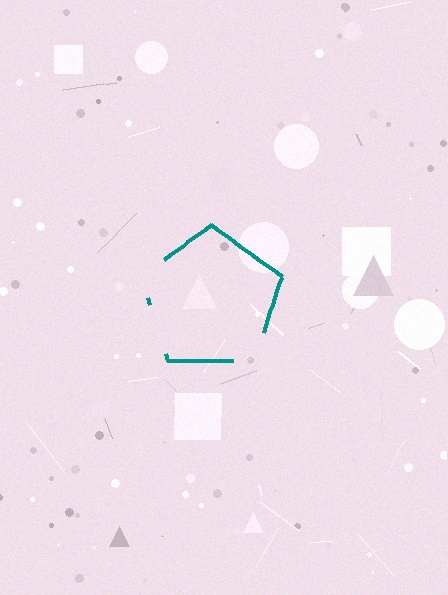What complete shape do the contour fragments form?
The contour fragments form a pentagon.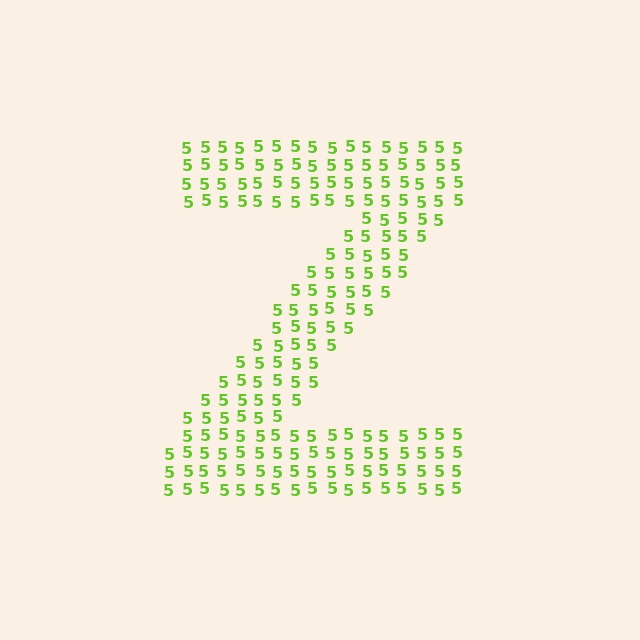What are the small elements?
The small elements are digit 5's.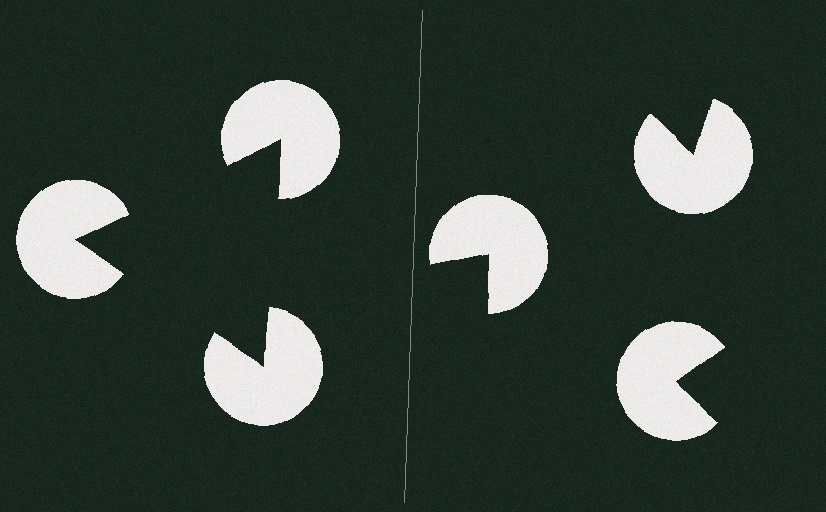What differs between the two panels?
The pac-man discs are positioned identically on both sides; only the wedge orientations differ. On the left they align to a triangle; on the right they are misaligned.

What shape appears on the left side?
An illusory triangle.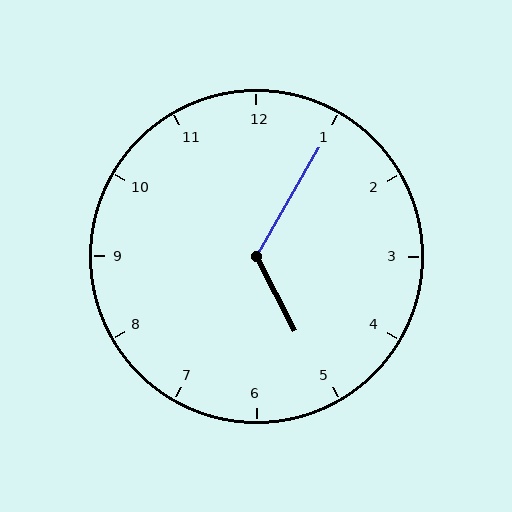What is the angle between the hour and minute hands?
Approximately 122 degrees.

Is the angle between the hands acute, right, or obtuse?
It is obtuse.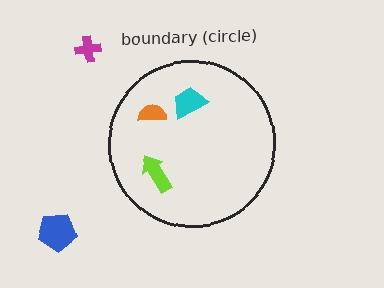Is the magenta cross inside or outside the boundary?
Outside.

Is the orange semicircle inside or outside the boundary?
Inside.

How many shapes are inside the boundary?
3 inside, 2 outside.